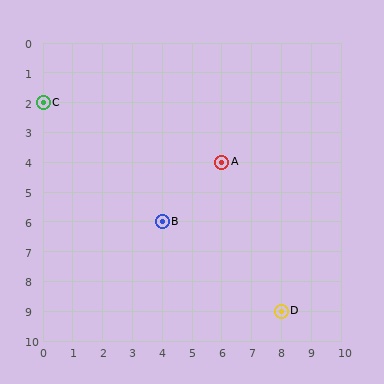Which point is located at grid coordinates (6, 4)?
Point A is at (6, 4).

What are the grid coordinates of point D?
Point D is at grid coordinates (8, 9).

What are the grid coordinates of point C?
Point C is at grid coordinates (0, 2).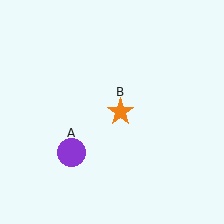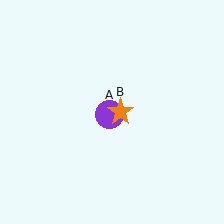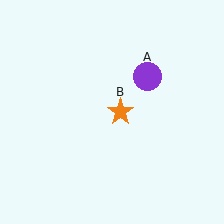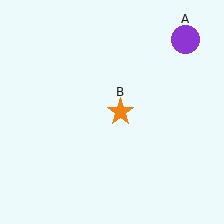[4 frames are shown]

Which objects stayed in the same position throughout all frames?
Orange star (object B) remained stationary.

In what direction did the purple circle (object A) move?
The purple circle (object A) moved up and to the right.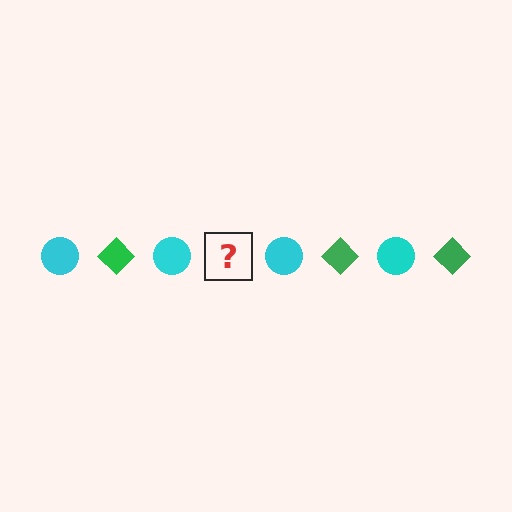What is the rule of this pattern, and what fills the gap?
The rule is that the pattern alternates between cyan circle and green diamond. The gap should be filled with a green diamond.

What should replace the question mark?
The question mark should be replaced with a green diamond.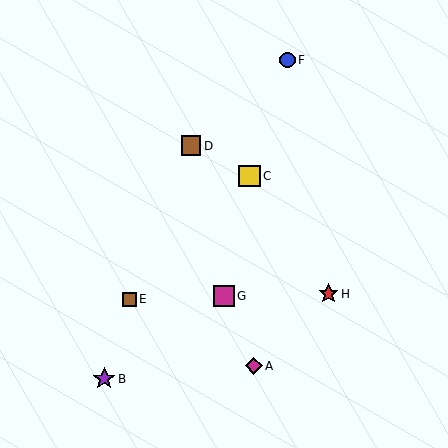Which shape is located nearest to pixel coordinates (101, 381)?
The purple star (labeled B) at (104, 379) is nearest to that location.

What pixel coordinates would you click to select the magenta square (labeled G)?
Click at (224, 296) to select the magenta square G.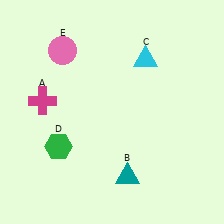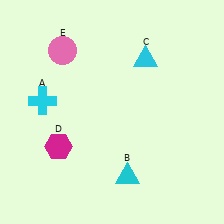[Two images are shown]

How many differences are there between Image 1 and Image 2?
There are 3 differences between the two images.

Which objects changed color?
A changed from magenta to cyan. B changed from teal to cyan. D changed from green to magenta.